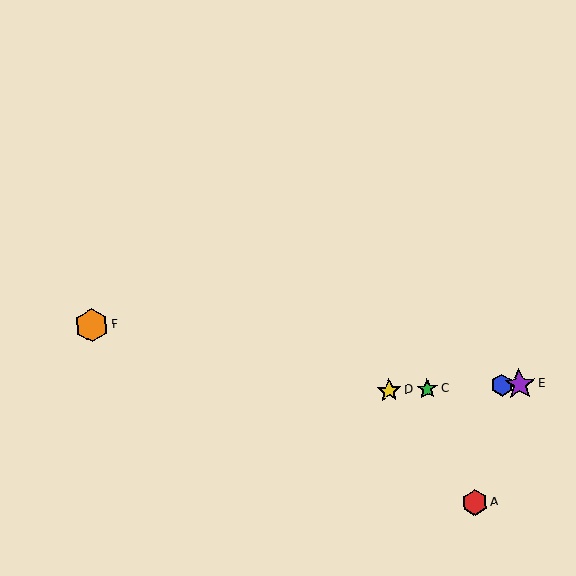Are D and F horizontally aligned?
No, D is at y≈391 and F is at y≈325.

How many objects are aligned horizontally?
4 objects (B, C, D, E) are aligned horizontally.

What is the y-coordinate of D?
Object D is at y≈391.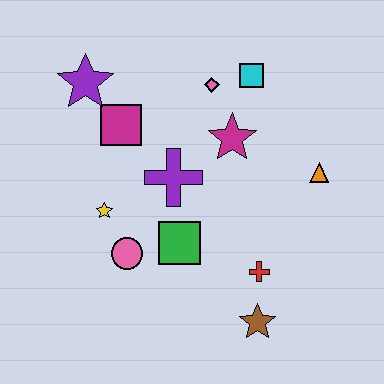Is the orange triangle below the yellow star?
No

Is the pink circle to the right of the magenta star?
No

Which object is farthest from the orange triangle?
The purple star is farthest from the orange triangle.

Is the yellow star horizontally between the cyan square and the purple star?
Yes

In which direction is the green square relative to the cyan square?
The green square is below the cyan square.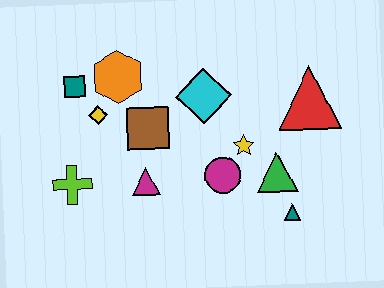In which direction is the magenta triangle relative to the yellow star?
The magenta triangle is to the left of the yellow star.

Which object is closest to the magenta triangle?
The brown square is closest to the magenta triangle.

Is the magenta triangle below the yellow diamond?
Yes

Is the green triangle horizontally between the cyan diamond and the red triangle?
Yes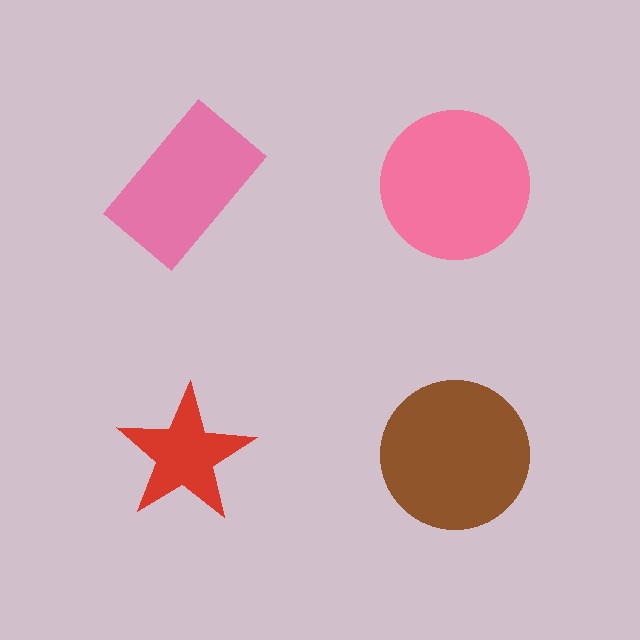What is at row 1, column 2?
A pink circle.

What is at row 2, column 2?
A brown circle.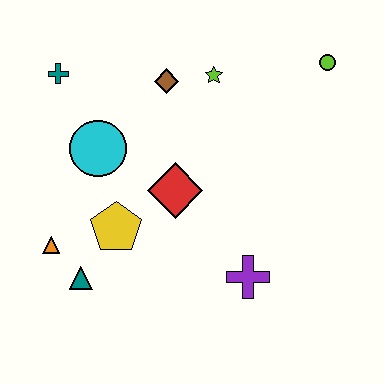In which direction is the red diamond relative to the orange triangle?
The red diamond is to the right of the orange triangle.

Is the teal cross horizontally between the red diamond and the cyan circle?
No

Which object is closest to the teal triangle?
The orange triangle is closest to the teal triangle.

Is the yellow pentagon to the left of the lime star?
Yes